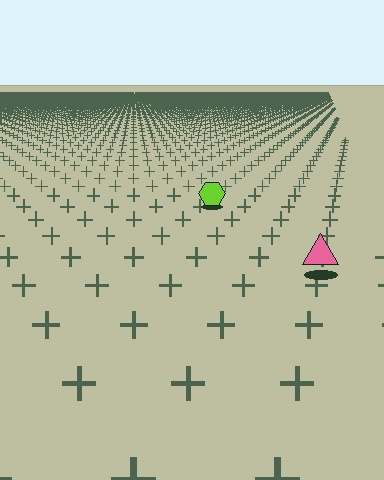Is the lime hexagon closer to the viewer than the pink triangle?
No. The pink triangle is closer — you can tell from the texture gradient: the ground texture is coarser near it.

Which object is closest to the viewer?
The pink triangle is closest. The texture marks near it are larger and more spread out.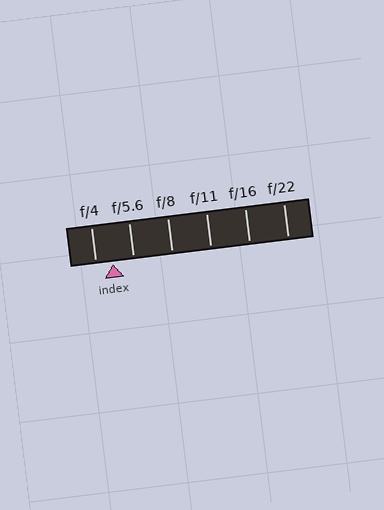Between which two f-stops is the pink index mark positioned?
The index mark is between f/4 and f/5.6.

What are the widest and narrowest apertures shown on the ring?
The widest aperture shown is f/4 and the narrowest is f/22.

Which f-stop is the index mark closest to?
The index mark is closest to f/4.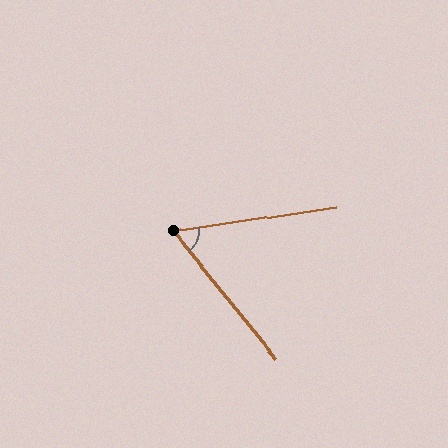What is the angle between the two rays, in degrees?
Approximately 60 degrees.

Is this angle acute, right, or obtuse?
It is acute.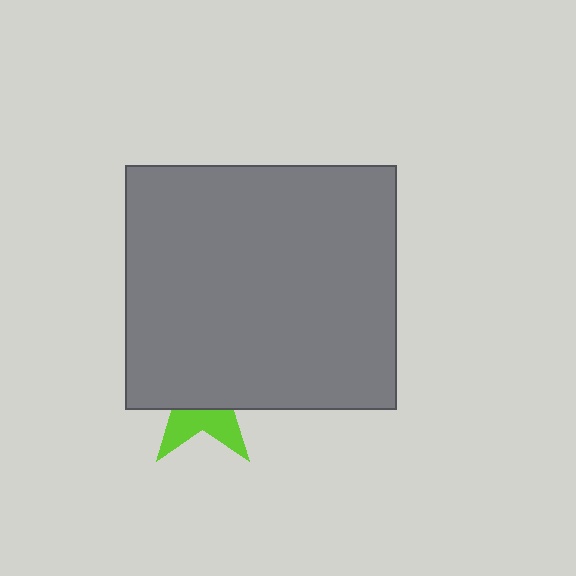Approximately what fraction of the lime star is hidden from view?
Roughly 65% of the lime star is hidden behind the gray rectangle.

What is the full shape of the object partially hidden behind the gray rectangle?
The partially hidden object is a lime star.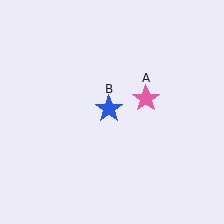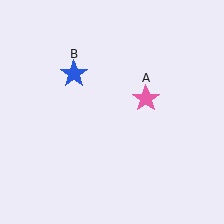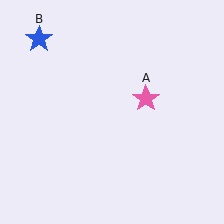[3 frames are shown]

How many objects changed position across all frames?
1 object changed position: blue star (object B).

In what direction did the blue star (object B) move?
The blue star (object B) moved up and to the left.